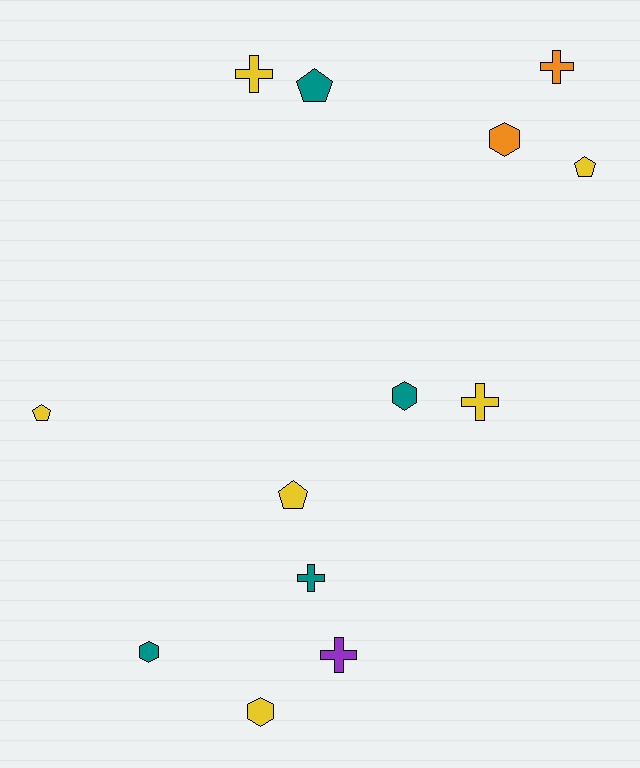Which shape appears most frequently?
Cross, with 5 objects.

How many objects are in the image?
There are 13 objects.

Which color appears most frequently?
Yellow, with 6 objects.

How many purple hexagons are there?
There are no purple hexagons.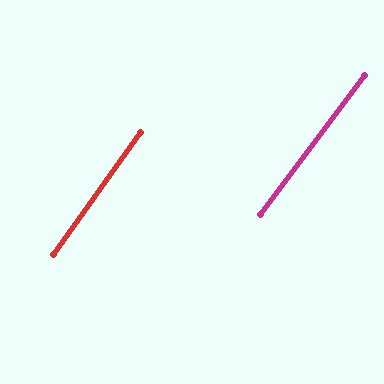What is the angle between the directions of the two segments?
Approximately 1 degree.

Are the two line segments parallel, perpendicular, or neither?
Parallel — their directions differ by only 1.2°.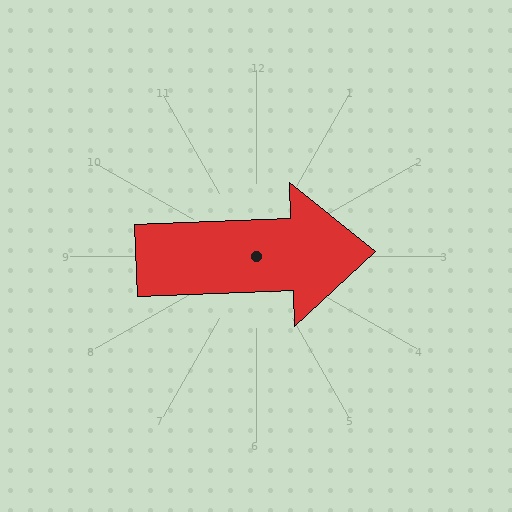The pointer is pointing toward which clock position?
Roughly 3 o'clock.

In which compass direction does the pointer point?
East.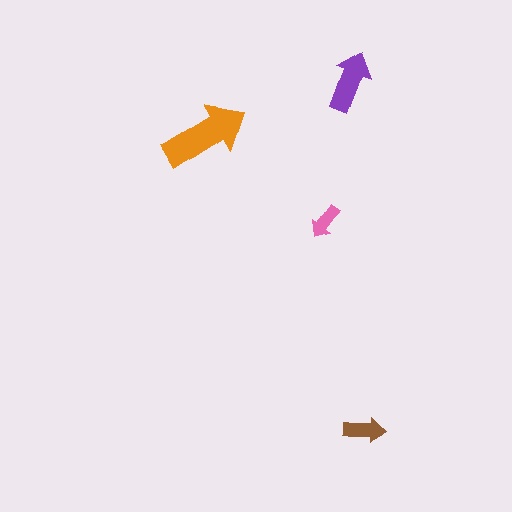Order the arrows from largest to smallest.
the orange one, the purple one, the brown one, the pink one.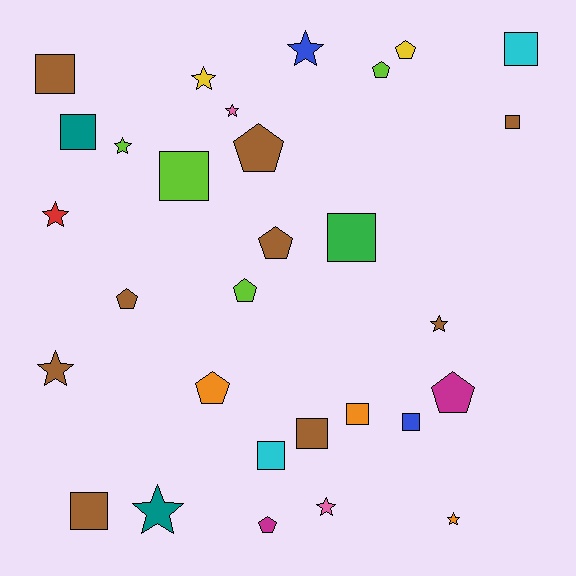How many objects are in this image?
There are 30 objects.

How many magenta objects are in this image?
There are 2 magenta objects.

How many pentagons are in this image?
There are 9 pentagons.